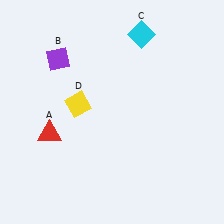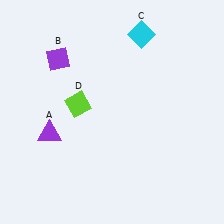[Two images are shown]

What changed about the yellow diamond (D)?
In Image 1, D is yellow. In Image 2, it changed to lime.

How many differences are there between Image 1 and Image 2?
There are 2 differences between the two images.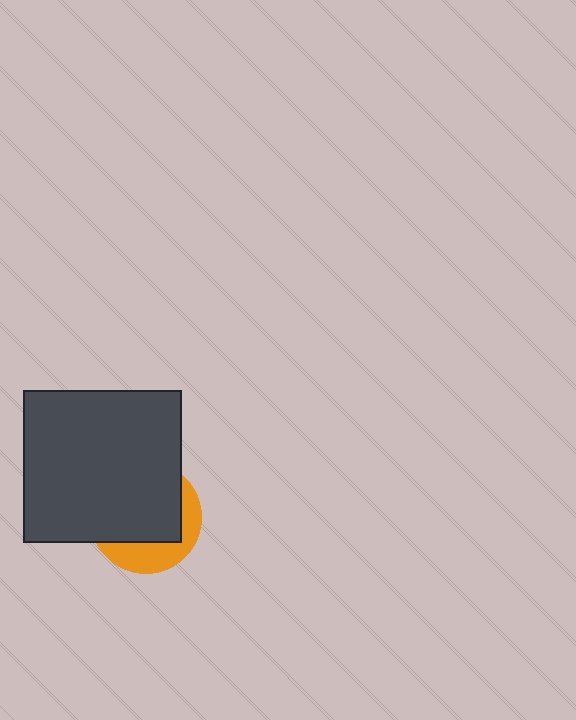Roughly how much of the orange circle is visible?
A small part of it is visible (roughly 33%).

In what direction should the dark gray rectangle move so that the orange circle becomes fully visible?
The dark gray rectangle should move toward the upper-left. That is the shortest direction to clear the overlap and leave the orange circle fully visible.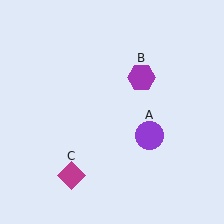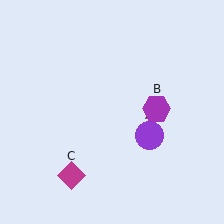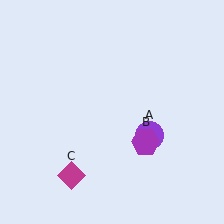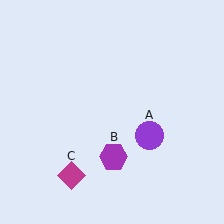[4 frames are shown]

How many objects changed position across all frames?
1 object changed position: purple hexagon (object B).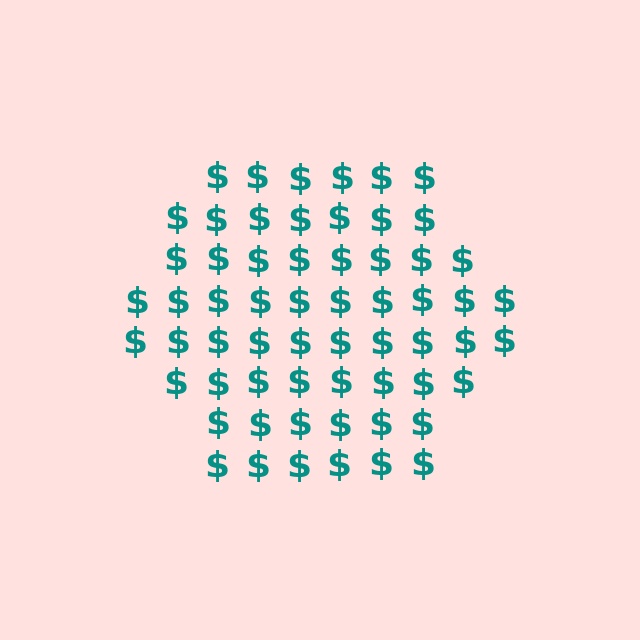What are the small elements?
The small elements are dollar signs.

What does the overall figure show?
The overall figure shows a hexagon.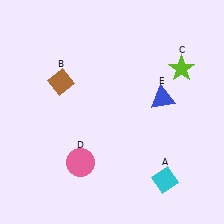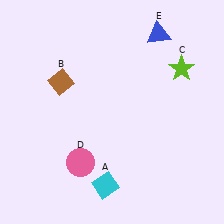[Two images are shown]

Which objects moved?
The objects that moved are: the cyan diamond (A), the blue triangle (E).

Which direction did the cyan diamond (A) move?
The cyan diamond (A) moved left.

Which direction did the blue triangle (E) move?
The blue triangle (E) moved up.